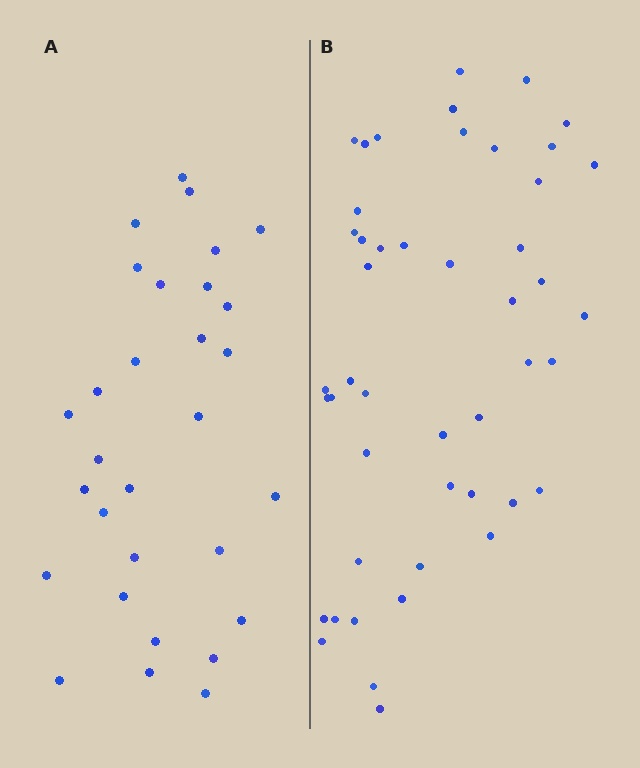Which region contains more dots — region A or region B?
Region B (the right region) has more dots.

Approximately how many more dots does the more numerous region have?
Region B has approximately 15 more dots than region A.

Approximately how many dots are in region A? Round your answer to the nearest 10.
About 30 dots.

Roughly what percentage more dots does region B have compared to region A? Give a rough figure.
About 55% more.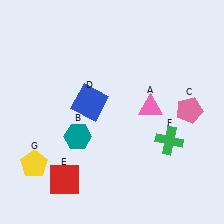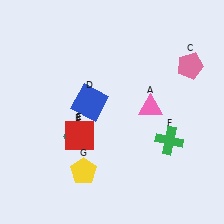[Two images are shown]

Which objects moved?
The objects that moved are: the pink pentagon (C), the red square (E), the yellow pentagon (G).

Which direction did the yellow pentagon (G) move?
The yellow pentagon (G) moved right.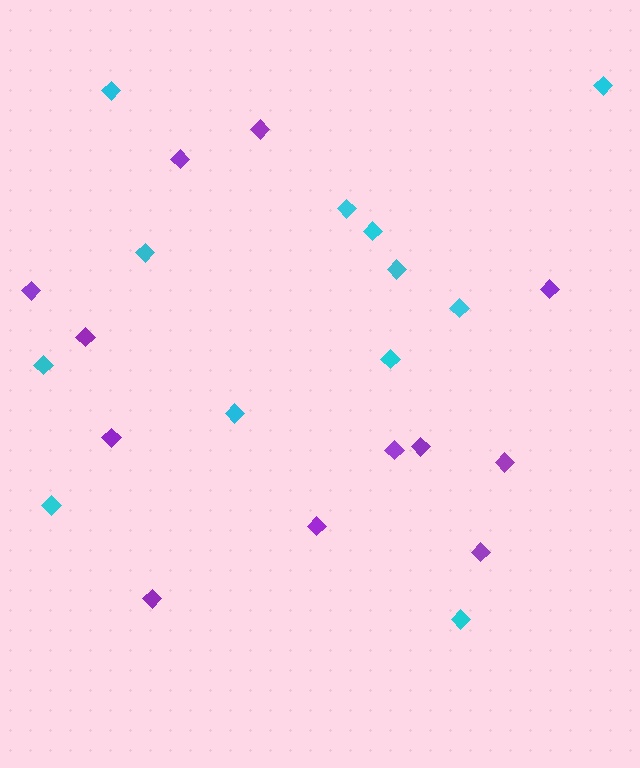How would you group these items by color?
There are 2 groups: one group of cyan diamonds (12) and one group of purple diamonds (12).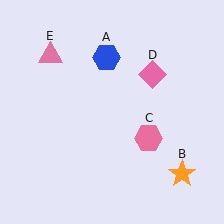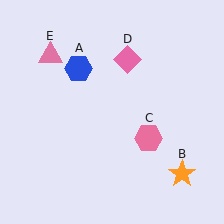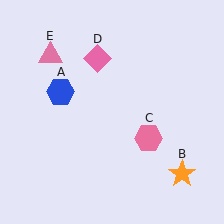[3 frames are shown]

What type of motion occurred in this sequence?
The blue hexagon (object A), pink diamond (object D) rotated counterclockwise around the center of the scene.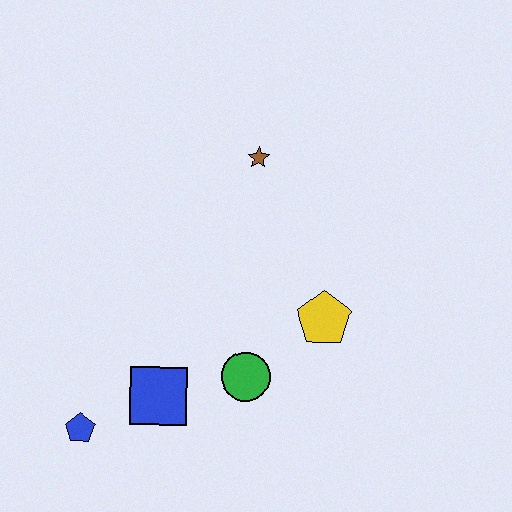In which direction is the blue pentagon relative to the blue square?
The blue pentagon is to the left of the blue square.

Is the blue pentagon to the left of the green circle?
Yes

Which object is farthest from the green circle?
The brown star is farthest from the green circle.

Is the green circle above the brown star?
No